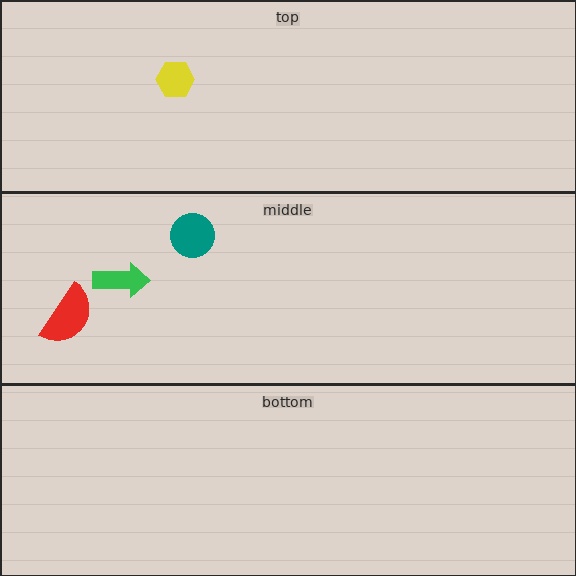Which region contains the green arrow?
The middle region.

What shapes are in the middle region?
The green arrow, the red semicircle, the teal circle.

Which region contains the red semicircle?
The middle region.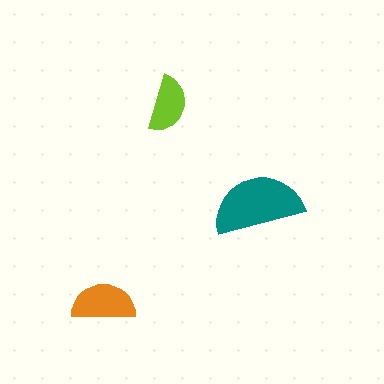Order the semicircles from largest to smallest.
the teal one, the orange one, the lime one.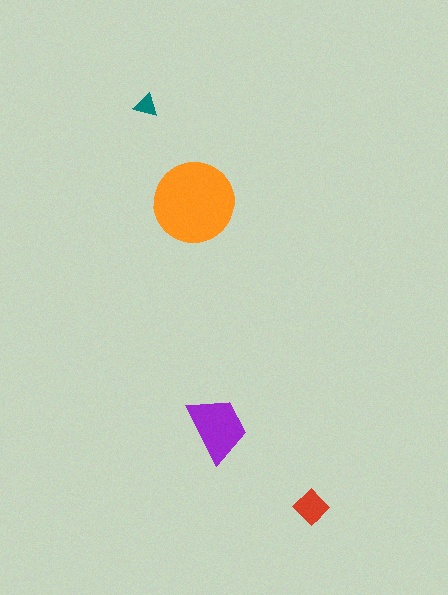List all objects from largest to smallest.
The orange circle, the purple trapezoid, the red diamond, the teal triangle.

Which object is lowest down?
The red diamond is bottommost.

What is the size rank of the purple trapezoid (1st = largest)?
2nd.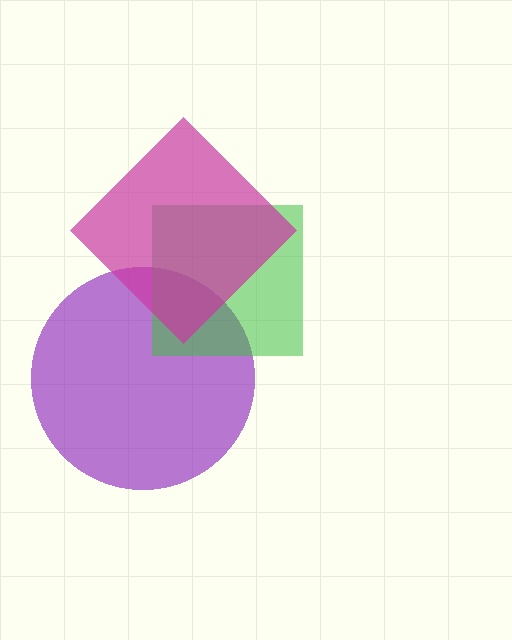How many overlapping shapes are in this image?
There are 3 overlapping shapes in the image.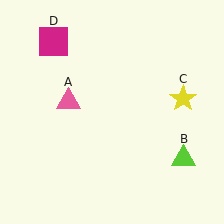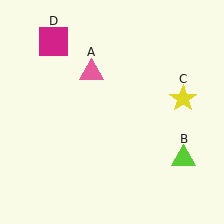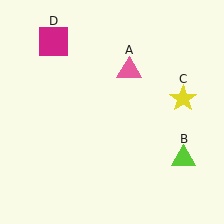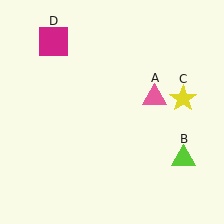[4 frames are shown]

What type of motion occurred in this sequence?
The pink triangle (object A) rotated clockwise around the center of the scene.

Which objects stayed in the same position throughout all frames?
Lime triangle (object B) and yellow star (object C) and magenta square (object D) remained stationary.